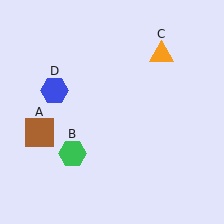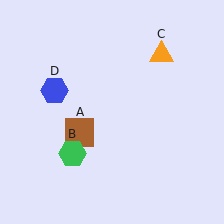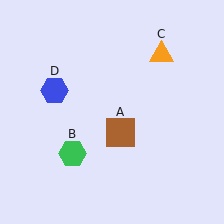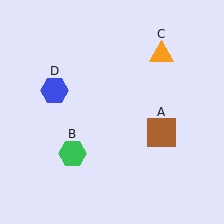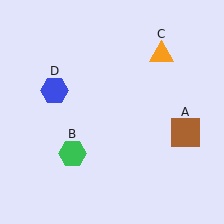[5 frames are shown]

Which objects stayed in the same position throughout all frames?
Green hexagon (object B) and orange triangle (object C) and blue hexagon (object D) remained stationary.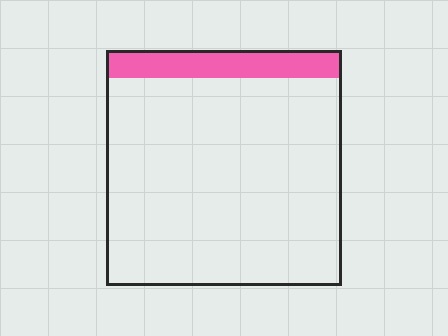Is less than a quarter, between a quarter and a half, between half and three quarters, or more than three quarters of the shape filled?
Less than a quarter.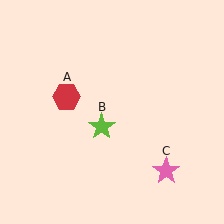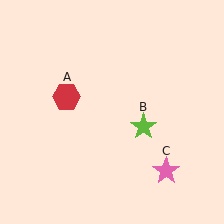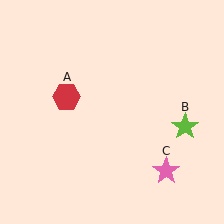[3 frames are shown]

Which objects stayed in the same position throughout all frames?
Red hexagon (object A) and pink star (object C) remained stationary.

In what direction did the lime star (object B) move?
The lime star (object B) moved right.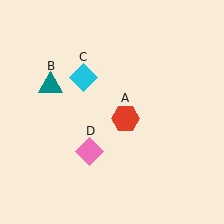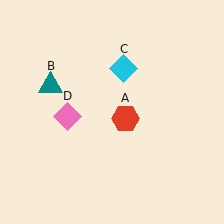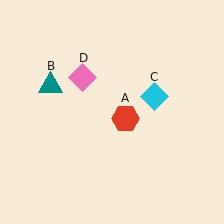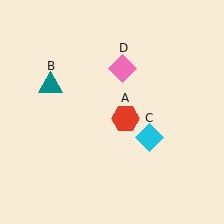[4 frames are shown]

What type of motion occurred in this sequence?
The cyan diamond (object C), pink diamond (object D) rotated clockwise around the center of the scene.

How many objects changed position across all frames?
2 objects changed position: cyan diamond (object C), pink diamond (object D).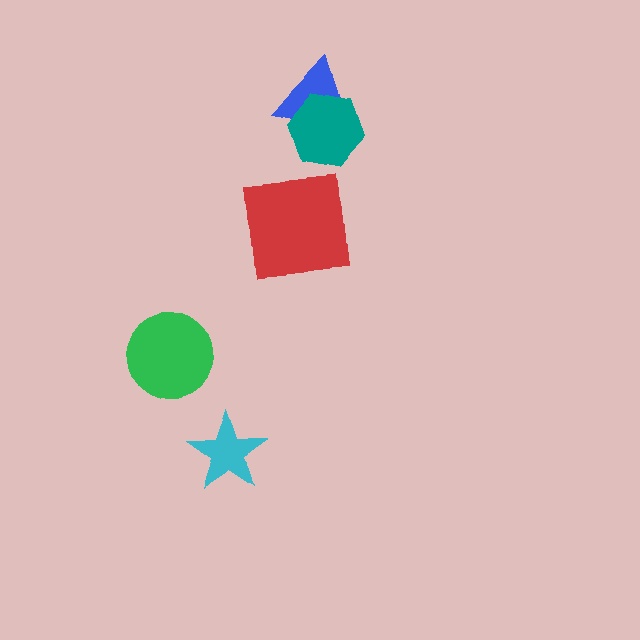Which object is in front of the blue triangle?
The teal hexagon is in front of the blue triangle.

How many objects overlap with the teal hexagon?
1 object overlaps with the teal hexagon.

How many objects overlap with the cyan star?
0 objects overlap with the cyan star.